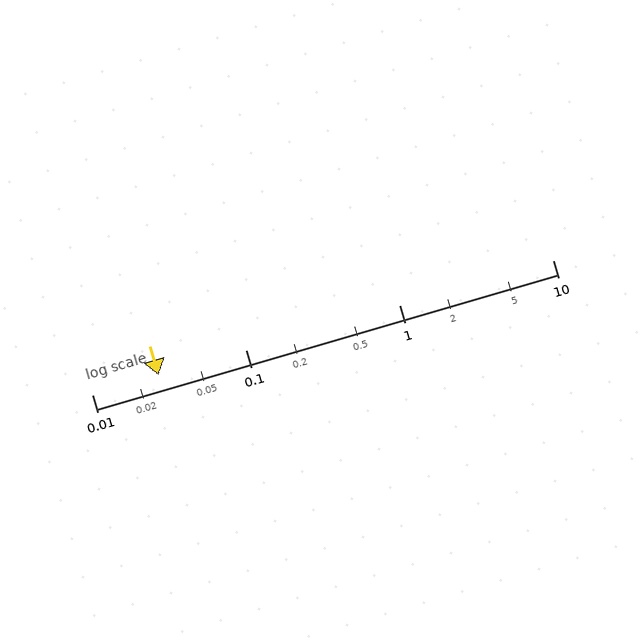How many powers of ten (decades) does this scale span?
The scale spans 3 decades, from 0.01 to 10.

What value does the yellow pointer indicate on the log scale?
The pointer indicates approximately 0.027.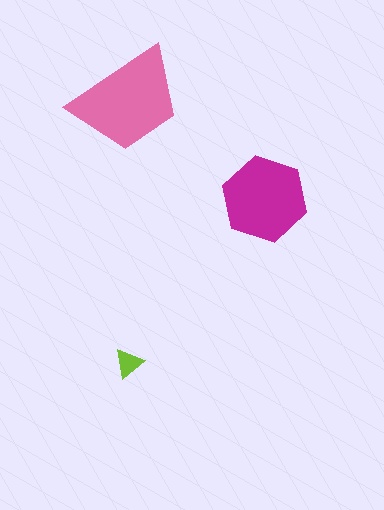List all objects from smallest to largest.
The lime triangle, the magenta hexagon, the pink trapezoid.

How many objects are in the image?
There are 3 objects in the image.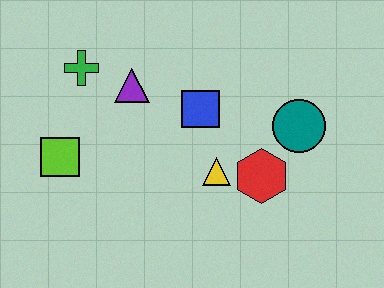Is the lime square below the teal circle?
Yes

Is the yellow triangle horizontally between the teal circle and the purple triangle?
Yes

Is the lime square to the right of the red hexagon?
No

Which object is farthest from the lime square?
The teal circle is farthest from the lime square.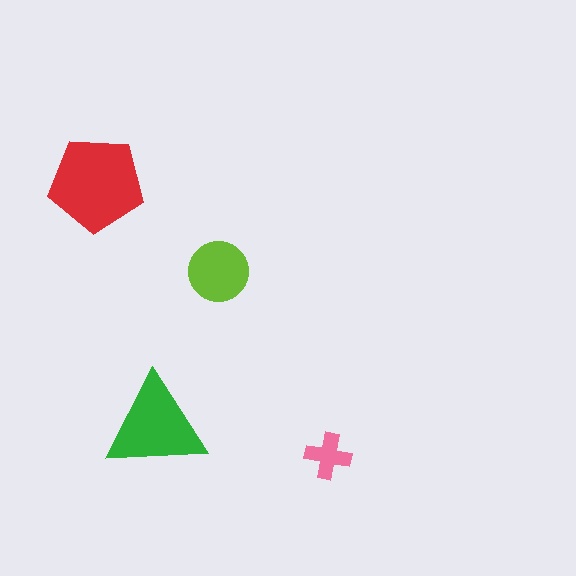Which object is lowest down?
The pink cross is bottommost.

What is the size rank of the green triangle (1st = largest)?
2nd.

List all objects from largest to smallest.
The red pentagon, the green triangle, the lime circle, the pink cross.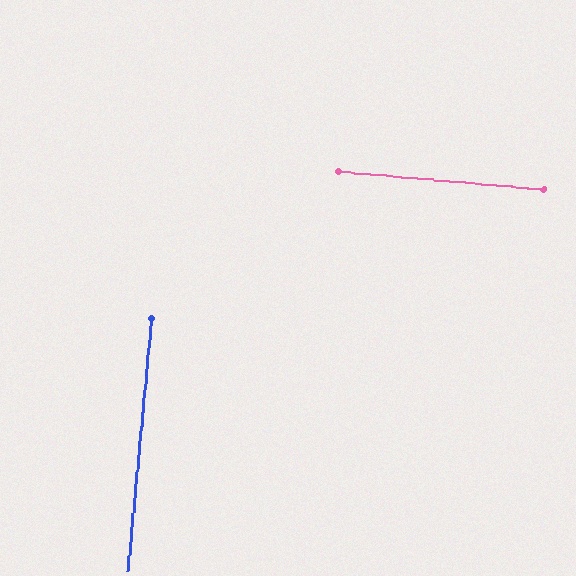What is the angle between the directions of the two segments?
Approximately 90 degrees.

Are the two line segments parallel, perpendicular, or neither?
Perpendicular — they meet at approximately 90°.